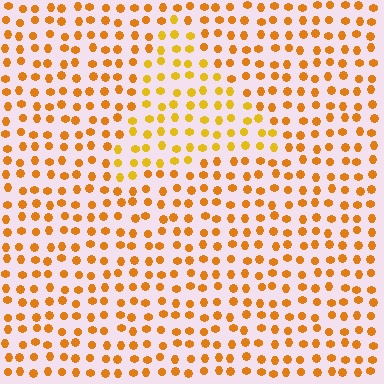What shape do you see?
I see a triangle.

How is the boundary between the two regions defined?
The boundary is defined purely by a slight shift in hue (about 19 degrees). Spacing, size, and orientation are identical on both sides.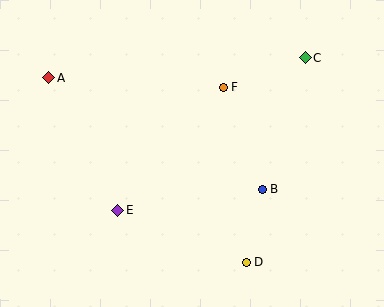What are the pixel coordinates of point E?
Point E is at (118, 210).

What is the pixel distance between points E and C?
The distance between E and C is 242 pixels.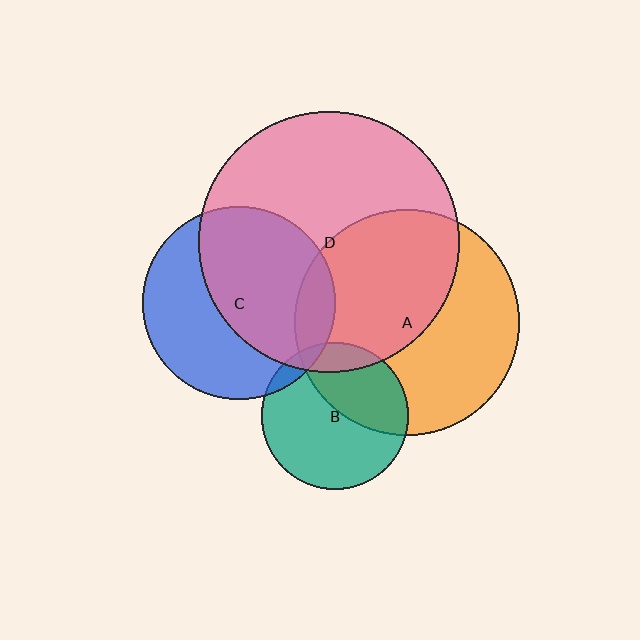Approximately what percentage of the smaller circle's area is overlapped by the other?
Approximately 10%.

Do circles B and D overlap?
Yes.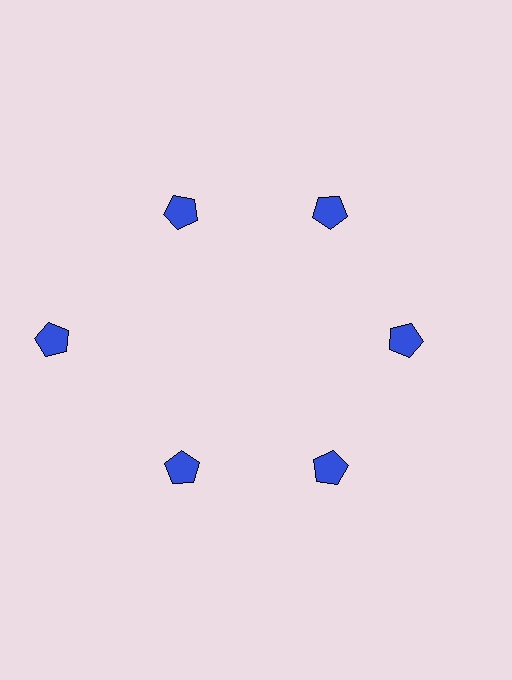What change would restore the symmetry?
The symmetry would be restored by moving it inward, back onto the ring so that all 6 pentagons sit at equal angles and equal distance from the center.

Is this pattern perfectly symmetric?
No. The 6 blue pentagons are arranged in a ring, but one element near the 9 o'clock position is pushed outward from the center, breaking the 6-fold rotational symmetry.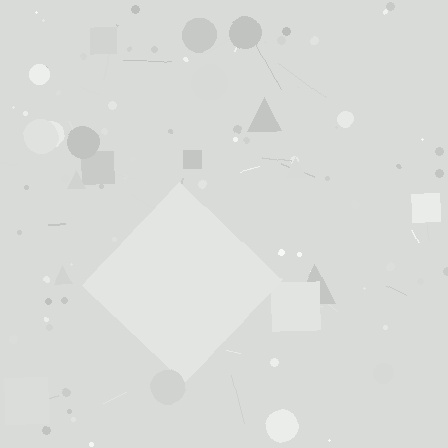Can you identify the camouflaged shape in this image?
The camouflaged shape is a diamond.